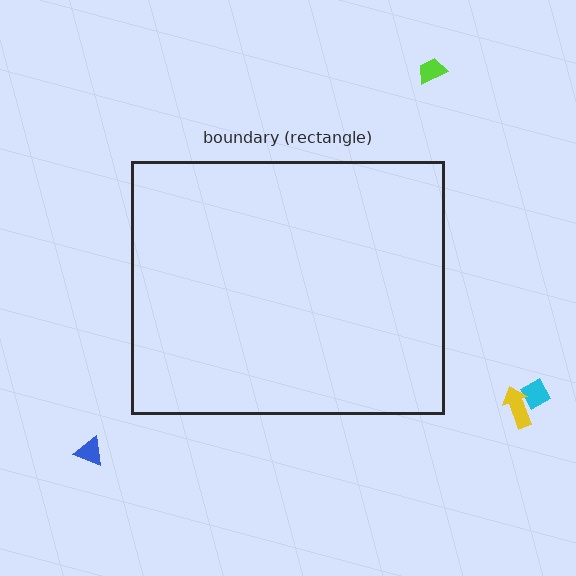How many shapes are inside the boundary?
0 inside, 4 outside.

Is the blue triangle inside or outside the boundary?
Outside.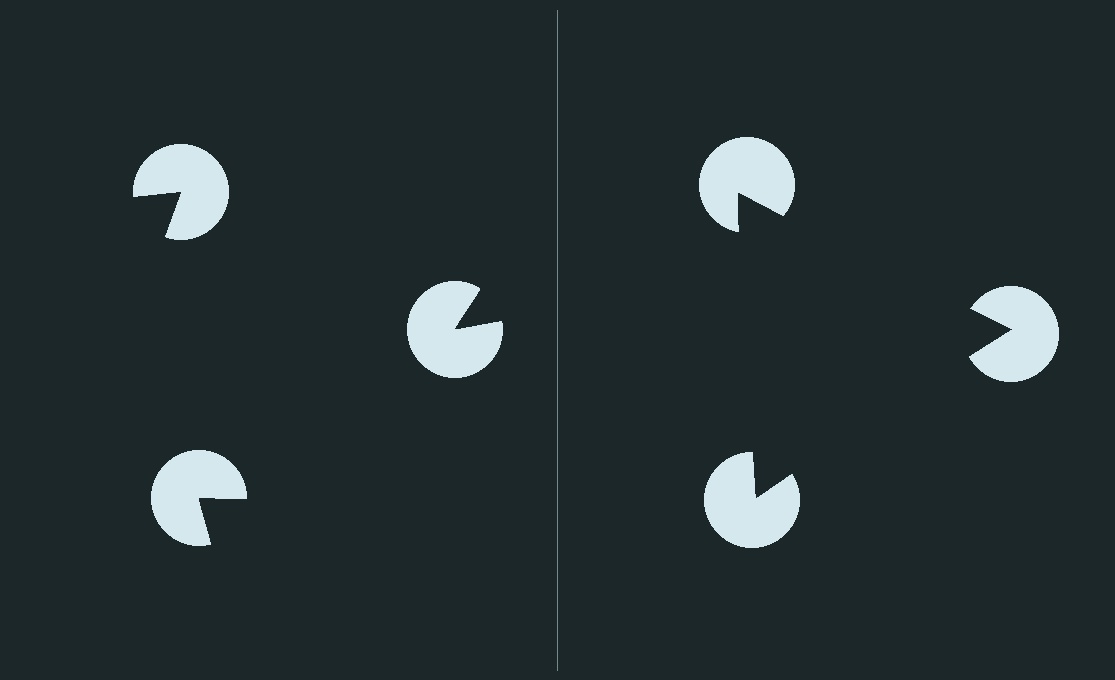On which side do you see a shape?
An illusory triangle appears on the right side. On the left side the wedge cuts are rotated, so no coherent shape forms.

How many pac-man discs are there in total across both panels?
6 — 3 on each side.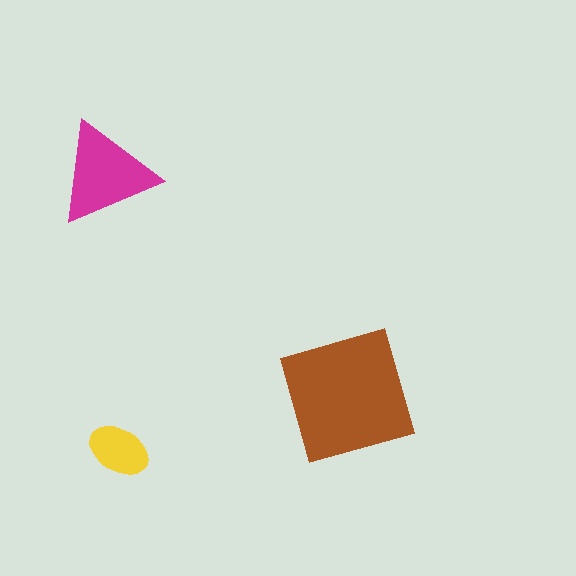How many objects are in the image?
There are 3 objects in the image.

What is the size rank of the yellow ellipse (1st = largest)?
3rd.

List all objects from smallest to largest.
The yellow ellipse, the magenta triangle, the brown square.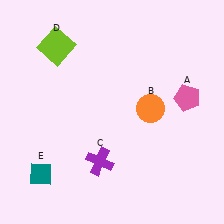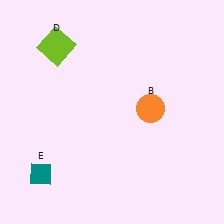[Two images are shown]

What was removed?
The purple cross (C), the pink pentagon (A) were removed in Image 2.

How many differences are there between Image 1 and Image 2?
There are 2 differences between the two images.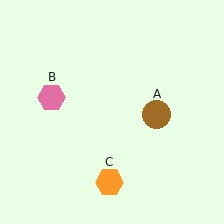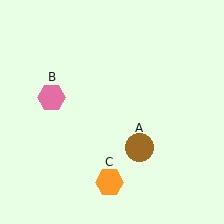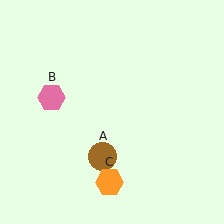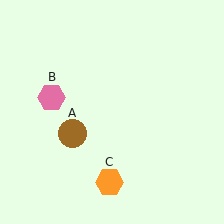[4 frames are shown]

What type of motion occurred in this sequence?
The brown circle (object A) rotated clockwise around the center of the scene.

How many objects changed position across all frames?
1 object changed position: brown circle (object A).